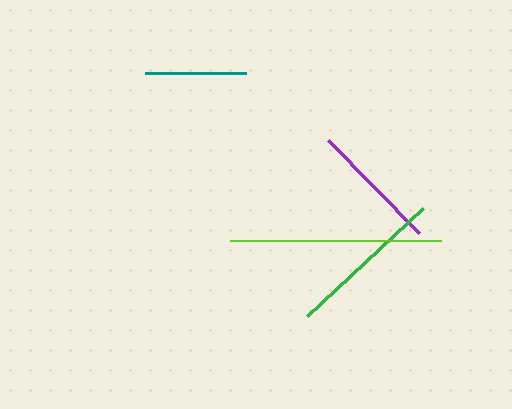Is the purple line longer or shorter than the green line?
The green line is longer than the purple line.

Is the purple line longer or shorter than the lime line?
The lime line is longer than the purple line.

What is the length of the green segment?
The green segment is approximately 159 pixels long.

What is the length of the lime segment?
The lime segment is approximately 211 pixels long.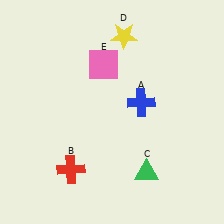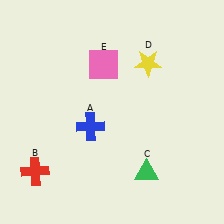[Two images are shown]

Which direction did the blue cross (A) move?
The blue cross (A) moved left.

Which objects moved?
The objects that moved are: the blue cross (A), the red cross (B), the yellow star (D).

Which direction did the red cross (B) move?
The red cross (B) moved left.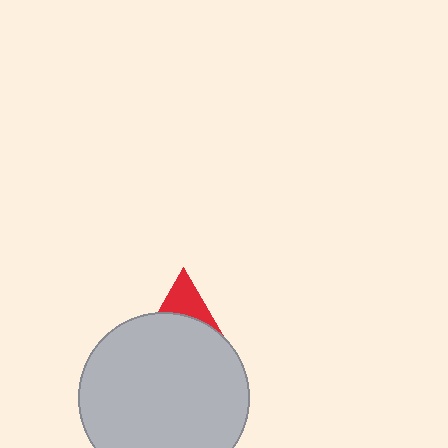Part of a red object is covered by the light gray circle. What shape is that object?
It is a triangle.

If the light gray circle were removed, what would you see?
You would see the complete red triangle.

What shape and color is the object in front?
The object in front is a light gray circle.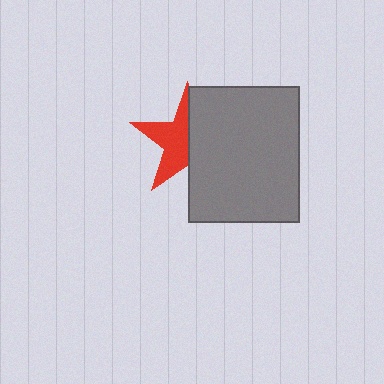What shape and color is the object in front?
The object in front is a gray rectangle.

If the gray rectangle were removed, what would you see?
You would see the complete red star.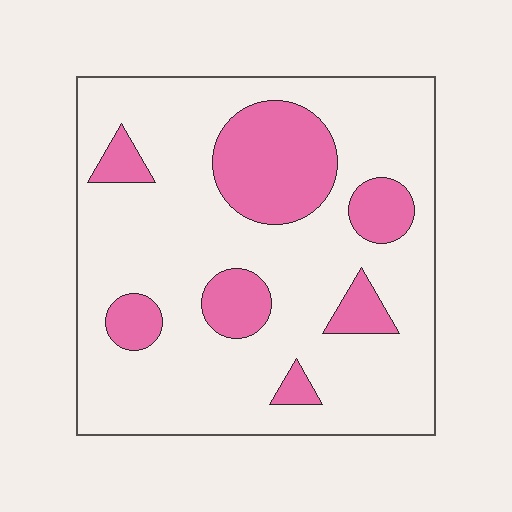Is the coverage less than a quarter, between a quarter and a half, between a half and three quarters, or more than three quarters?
Less than a quarter.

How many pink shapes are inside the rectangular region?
7.